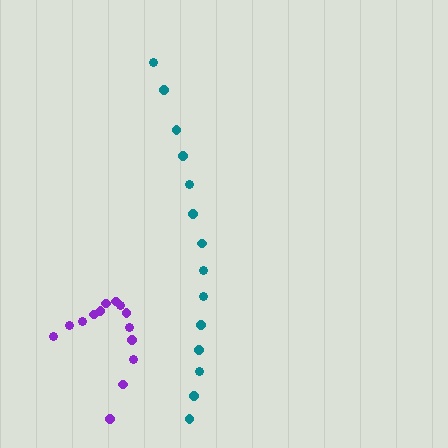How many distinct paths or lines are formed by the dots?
There are 2 distinct paths.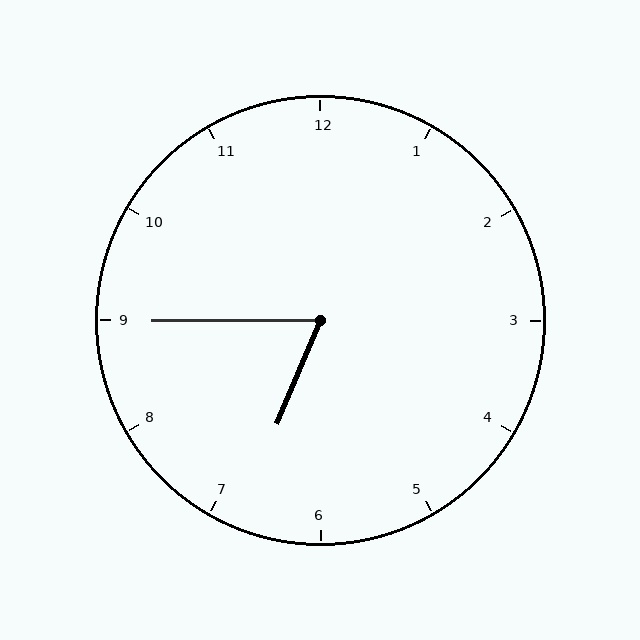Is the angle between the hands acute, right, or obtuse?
It is acute.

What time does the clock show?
6:45.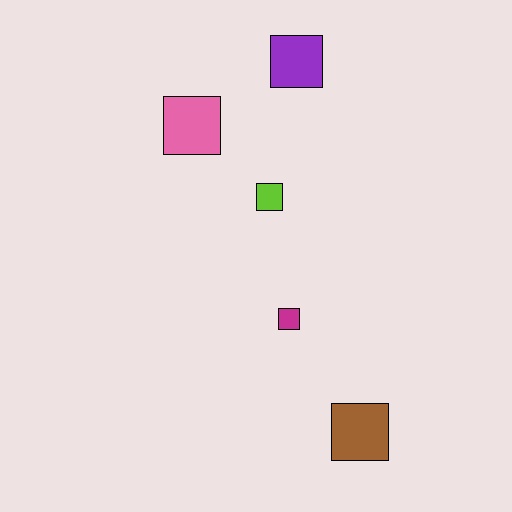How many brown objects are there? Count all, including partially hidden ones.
There is 1 brown object.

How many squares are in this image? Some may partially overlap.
There are 5 squares.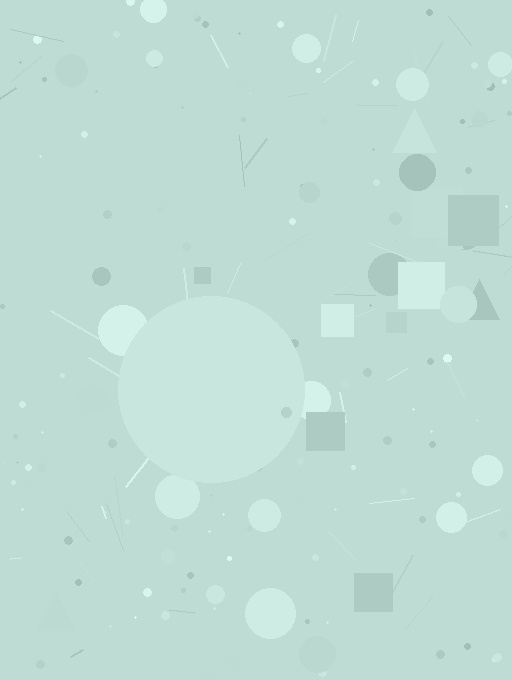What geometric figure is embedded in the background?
A circle is embedded in the background.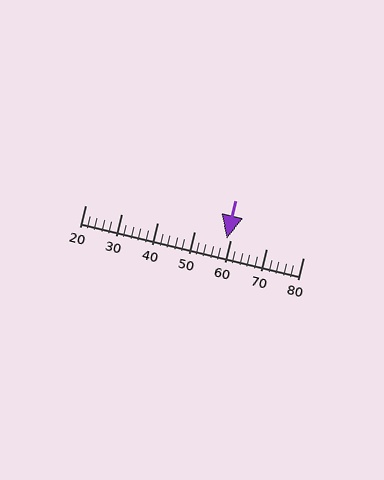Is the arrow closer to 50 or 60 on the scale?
The arrow is closer to 60.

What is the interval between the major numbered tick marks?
The major tick marks are spaced 10 units apart.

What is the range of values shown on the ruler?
The ruler shows values from 20 to 80.